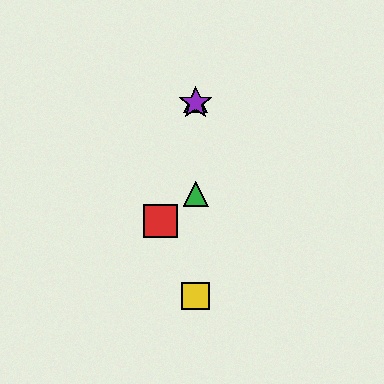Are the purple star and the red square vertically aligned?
No, the purple star is at x≈196 and the red square is at x≈161.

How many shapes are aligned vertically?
4 shapes (the blue triangle, the green triangle, the yellow square, the purple star) are aligned vertically.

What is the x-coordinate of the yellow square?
The yellow square is at x≈196.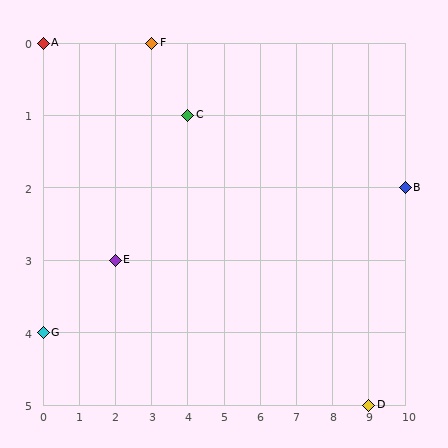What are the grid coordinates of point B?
Point B is at grid coordinates (10, 2).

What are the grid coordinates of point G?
Point G is at grid coordinates (0, 4).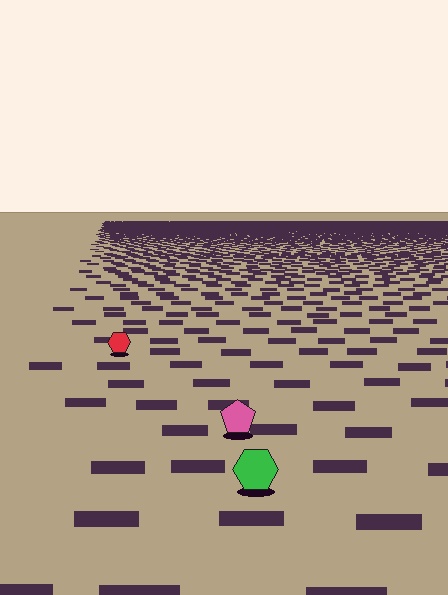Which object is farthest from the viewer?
The red hexagon is farthest from the viewer. It appears smaller and the ground texture around it is denser.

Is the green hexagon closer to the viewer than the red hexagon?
Yes. The green hexagon is closer — you can tell from the texture gradient: the ground texture is coarser near it.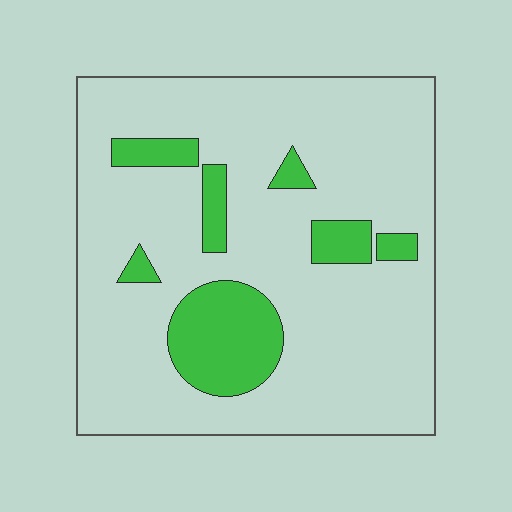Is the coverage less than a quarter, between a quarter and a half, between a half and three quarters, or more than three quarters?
Less than a quarter.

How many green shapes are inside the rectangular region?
7.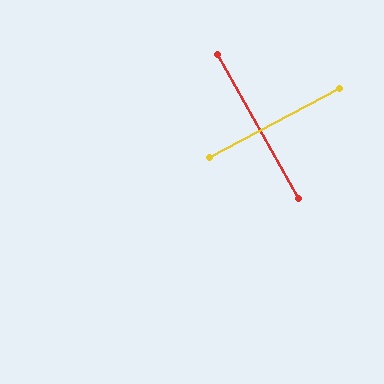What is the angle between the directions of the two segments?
Approximately 88 degrees.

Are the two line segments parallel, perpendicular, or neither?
Perpendicular — they meet at approximately 88°.